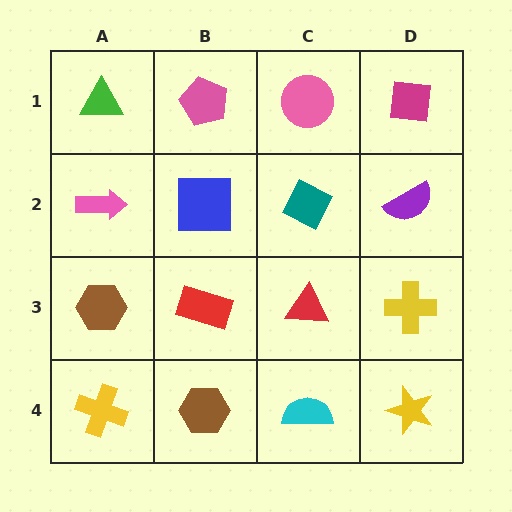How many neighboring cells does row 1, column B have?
3.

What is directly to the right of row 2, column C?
A purple semicircle.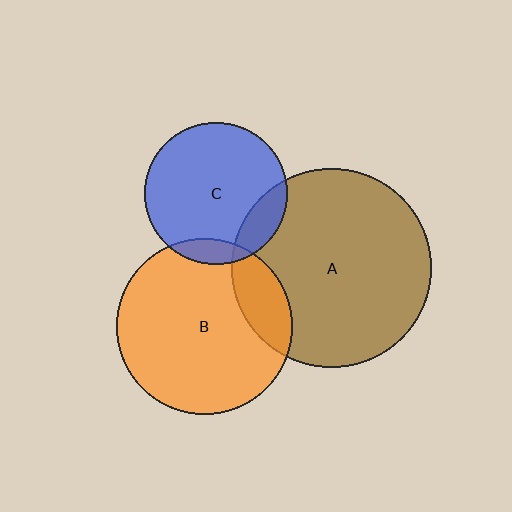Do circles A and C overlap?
Yes.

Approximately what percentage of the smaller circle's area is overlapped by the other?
Approximately 15%.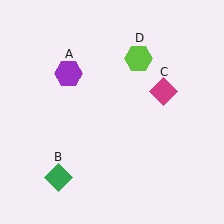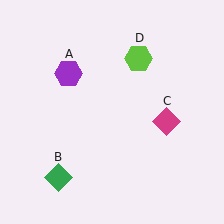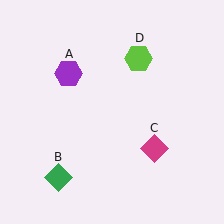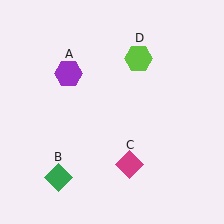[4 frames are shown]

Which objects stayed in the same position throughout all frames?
Purple hexagon (object A) and green diamond (object B) and lime hexagon (object D) remained stationary.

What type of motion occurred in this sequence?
The magenta diamond (object C) rotated clockwise around the center of the scene.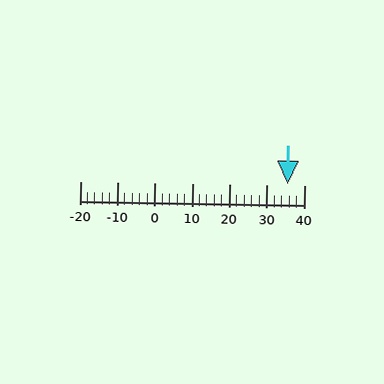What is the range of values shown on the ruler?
The ruler shows values from -20 to 40.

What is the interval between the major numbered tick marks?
The major tick marks are spaced 10 units apart.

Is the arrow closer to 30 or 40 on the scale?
The arrow is closer to 40.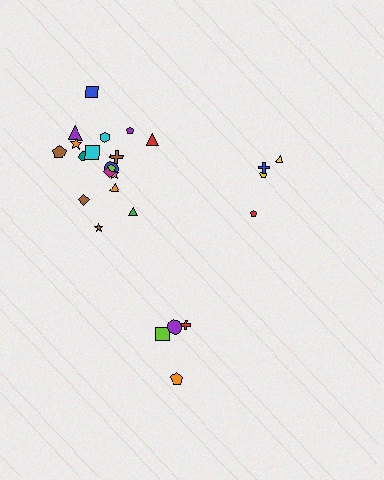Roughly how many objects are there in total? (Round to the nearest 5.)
Roughly 25 objects in total.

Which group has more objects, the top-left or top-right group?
The top-left group.